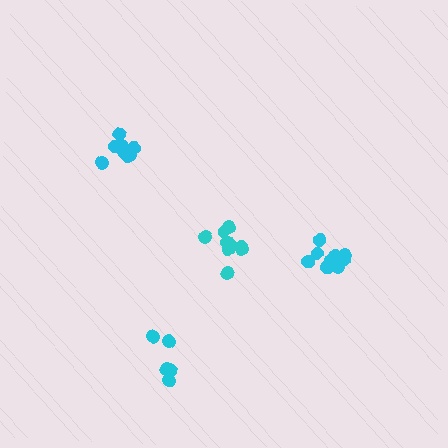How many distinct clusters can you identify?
There are 4 distinct clusters.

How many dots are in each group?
Group 1: 11 dots, Group 2: 9 dots, Group 3: 9 dots, Group 4: 5 dots (34 total).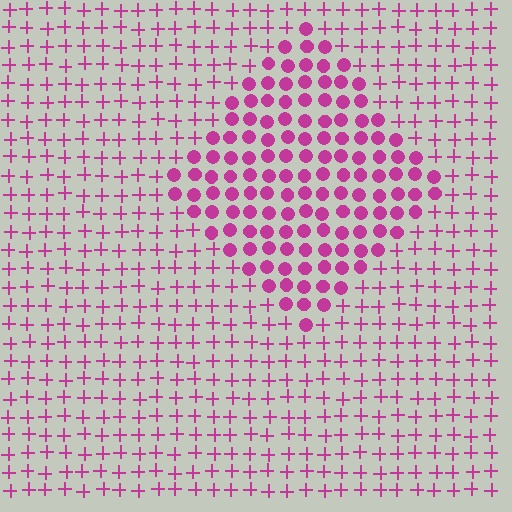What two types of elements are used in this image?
The image uses circles inside the diamond region and plus signs outside it.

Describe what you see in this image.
The image is filled with small magenta elements arranged in a uniform grid. A diamond-shaped region contains circles, while the surrounding area contains plus signs. The boundary is defined purely by the change in element shape.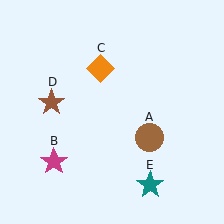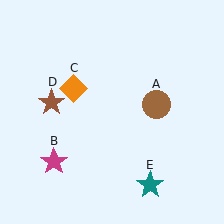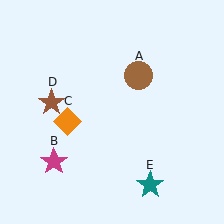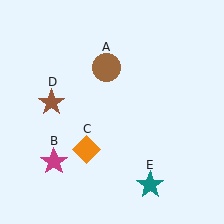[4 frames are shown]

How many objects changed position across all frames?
2 objects changed position: brown circle (object A), orange diamond (object C).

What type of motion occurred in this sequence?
The brown circle (object A), orange diamond (object C) rotated counterclockwise around the center of the scene.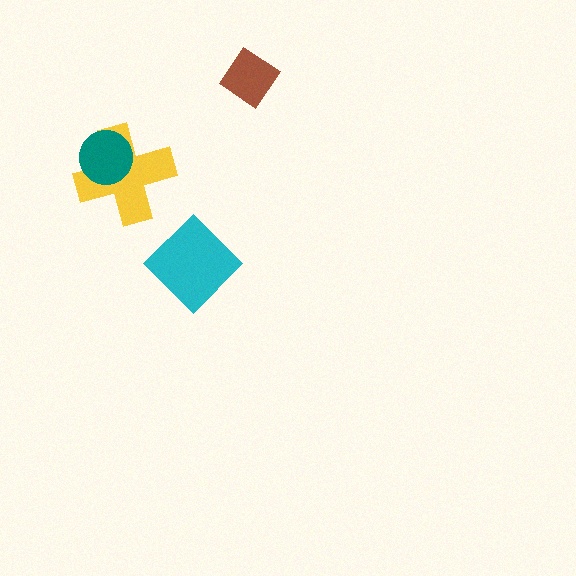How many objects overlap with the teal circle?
1 object overlaps with the teal circle.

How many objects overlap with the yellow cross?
1 object overlaps with the yellow cross.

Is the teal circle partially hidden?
No, no other shape covers it.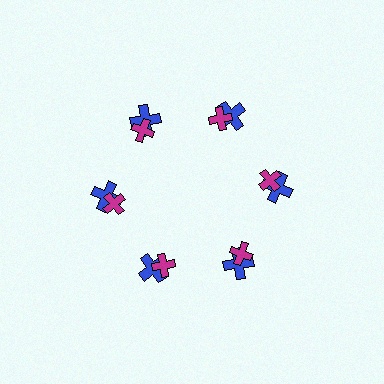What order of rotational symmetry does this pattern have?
This pattern has 6-fold rotational symmetry.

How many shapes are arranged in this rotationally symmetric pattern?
There are 12 shapes, arranged in 6 groups of 2.